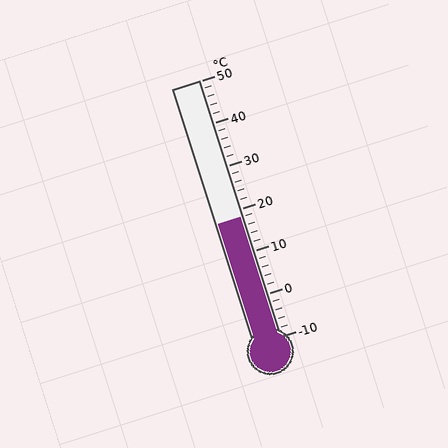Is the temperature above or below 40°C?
The temperature is below 40°C.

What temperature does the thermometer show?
The thermometer shows approximately 18°C.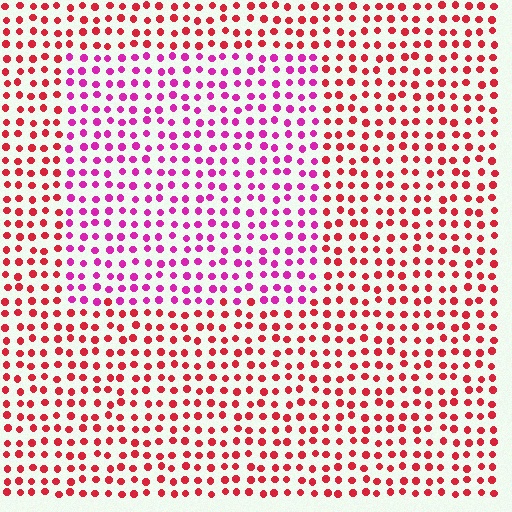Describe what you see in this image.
The image is filled with small red elements in a uniform arrangement. A rectangle-shaped region is visible where the elements are tinted to a slightly different hue, forming a subtle color boundary.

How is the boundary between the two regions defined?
The boundary is defined purely by a slight shift in hue (about 40 degrees). Spacing, size, and orientation are identical on both sides.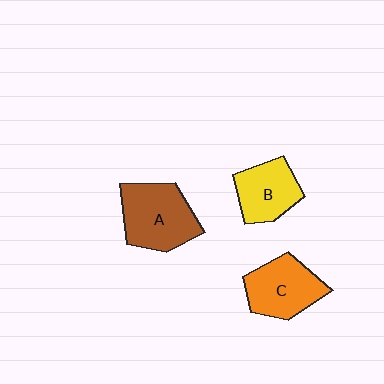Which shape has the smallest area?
Shape B (yellow).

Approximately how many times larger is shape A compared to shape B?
Approximately 1.4 times.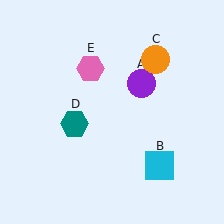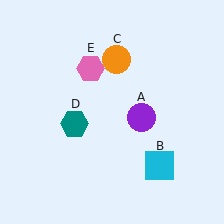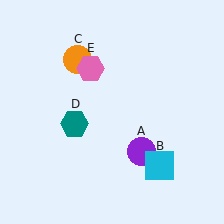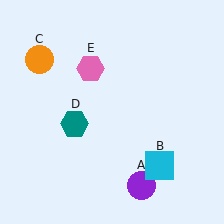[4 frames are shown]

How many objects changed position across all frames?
2 objects changed position: purple circle (object A), orange circle (object C).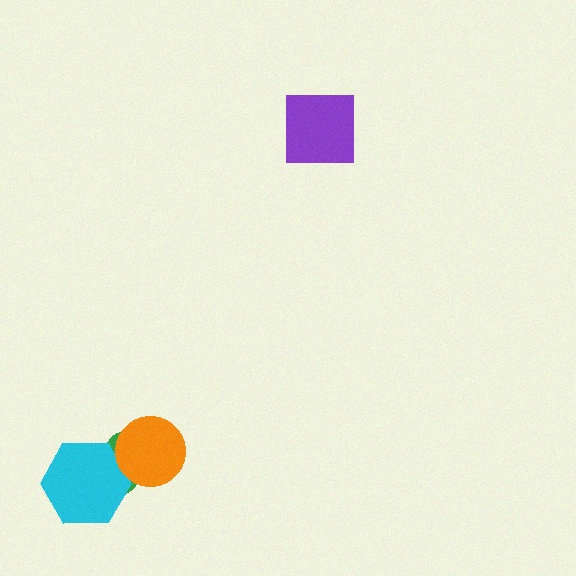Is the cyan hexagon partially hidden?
Yes, it is partially covered by another shape.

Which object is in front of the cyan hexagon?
The orange circle is in front of the cyan hexagon.